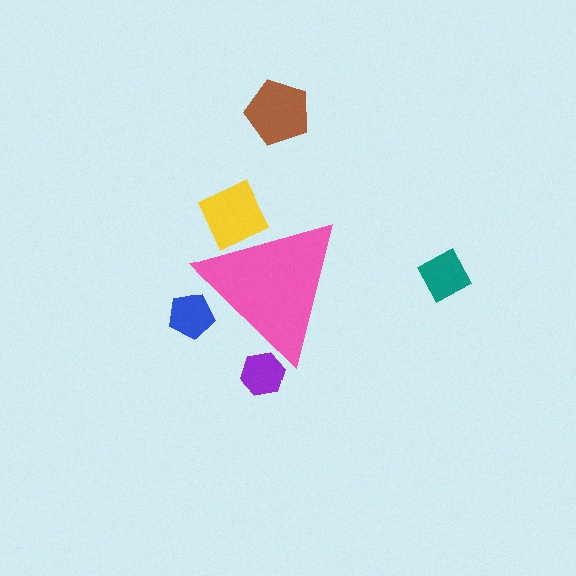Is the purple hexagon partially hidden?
Yes, the purple hexagon is partially hidden behind the pink triangle.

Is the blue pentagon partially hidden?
Yes, the blue pentagon is partially hidden behind the pink triangle.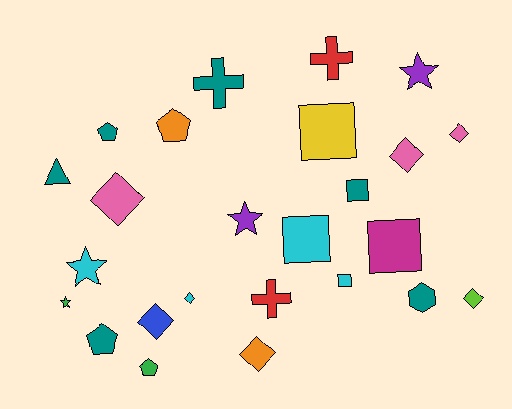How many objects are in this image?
There are 25 objects.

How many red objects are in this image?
There are 2 red objects.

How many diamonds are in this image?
There are 7 diamonds.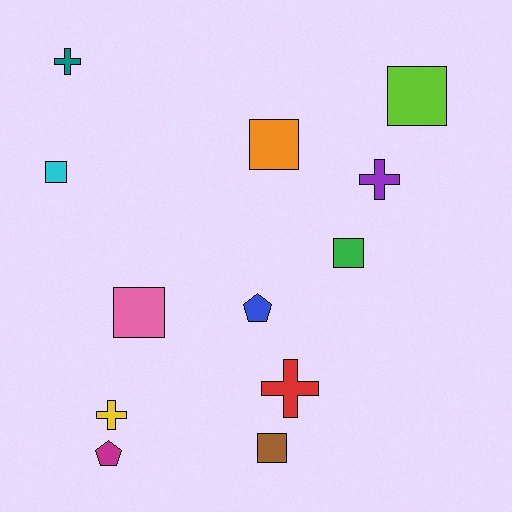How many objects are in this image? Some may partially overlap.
There are 12 objects.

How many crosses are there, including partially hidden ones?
There are 4 crosses.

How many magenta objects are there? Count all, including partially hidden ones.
There is 1 magenta object.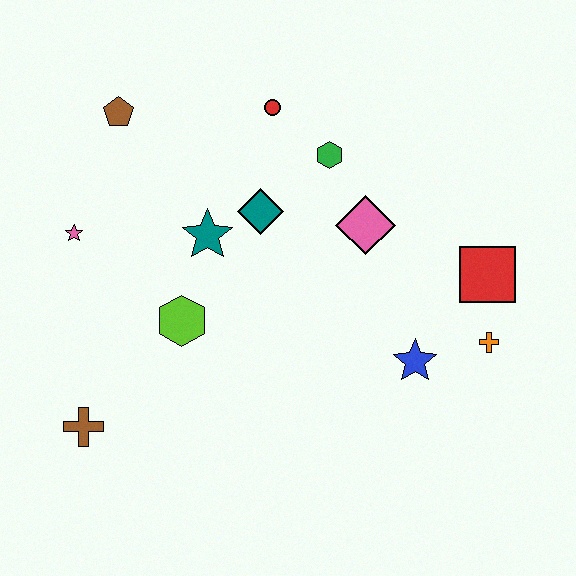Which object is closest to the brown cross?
The lime hexagon is closest to the brown cross.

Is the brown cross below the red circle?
Yes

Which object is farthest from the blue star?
The brown pentagon is farthest from the blue star.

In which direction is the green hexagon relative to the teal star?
The green hexagon is to the right of the teal star.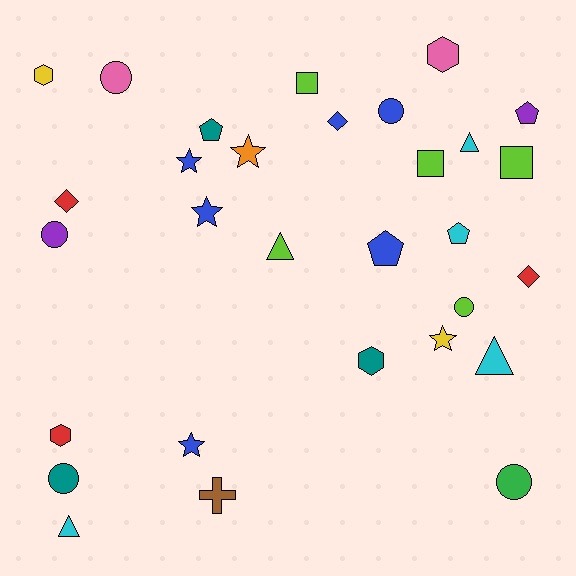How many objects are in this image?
There are 30 objects.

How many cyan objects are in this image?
There are 4 cyan objects.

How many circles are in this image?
There are 6 circles.